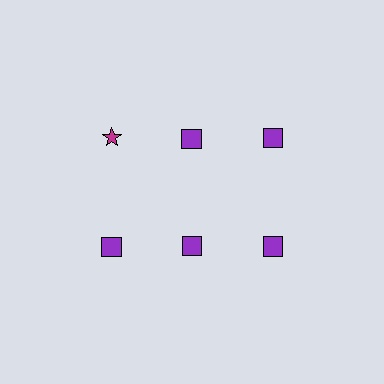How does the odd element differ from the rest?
It differs in both color (magenta instead of purple) and shape (star instead of square).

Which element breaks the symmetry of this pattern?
The magenta star in the top row, leftmost column breaks the symmetry. All other shapes are purple squares.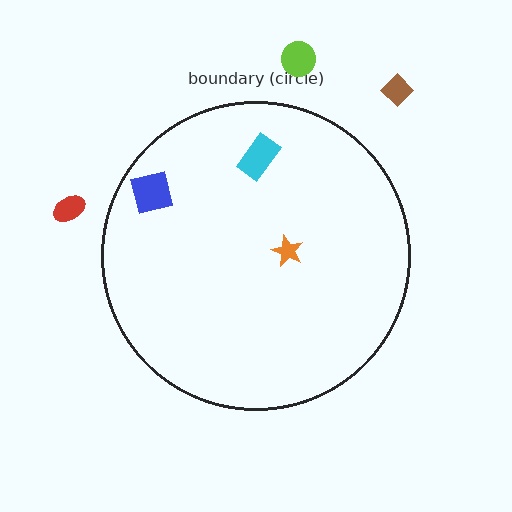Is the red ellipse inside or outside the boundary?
Outside.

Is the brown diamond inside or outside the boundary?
Outside.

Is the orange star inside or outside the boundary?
Inside.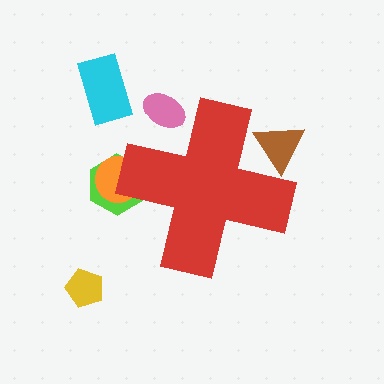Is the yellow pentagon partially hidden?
No, the yellow pentagon is fully visible.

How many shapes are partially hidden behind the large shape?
4 shapes are partially hidden.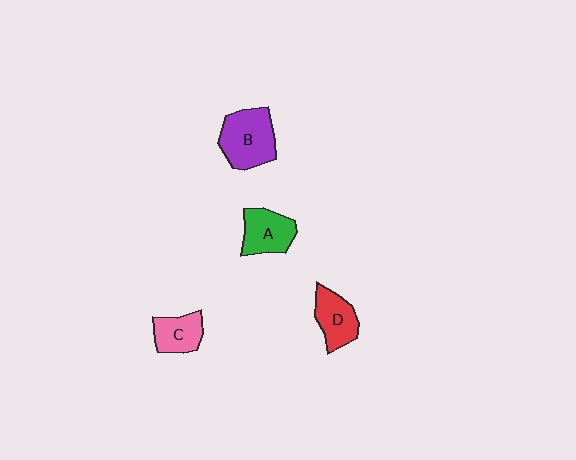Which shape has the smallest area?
Shape C (pink).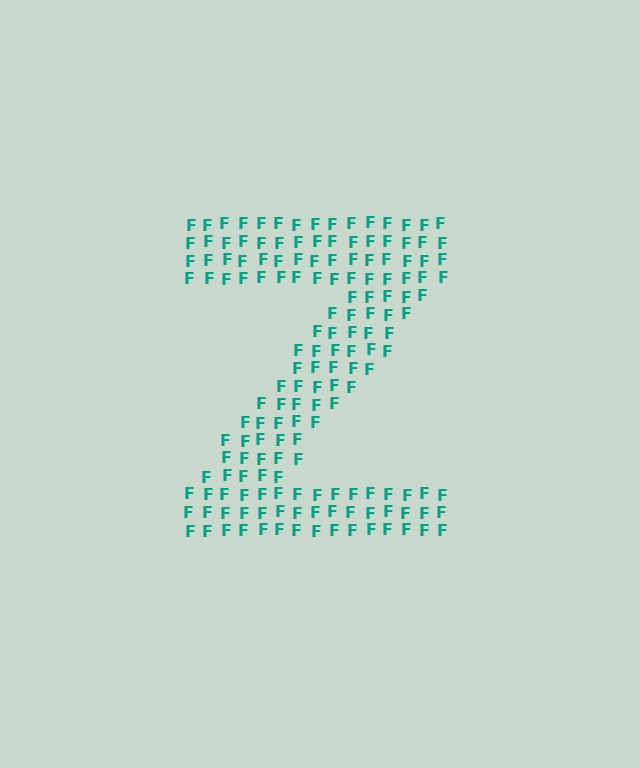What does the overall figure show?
The overall figure shows the letter Z.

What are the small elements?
The small elements are letter F's.